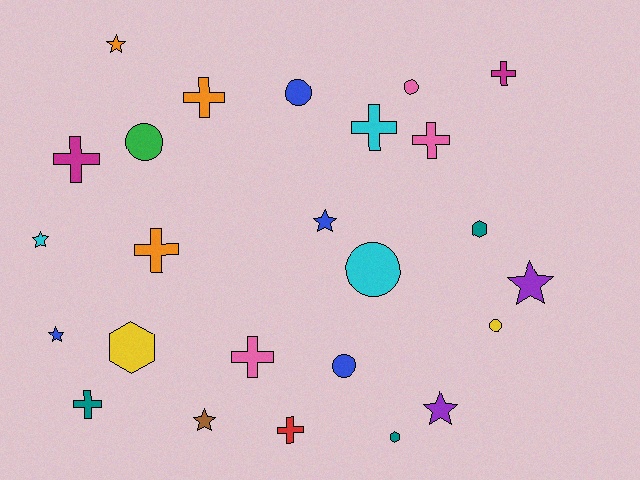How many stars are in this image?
There are 7 stars.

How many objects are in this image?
There are 25 objects.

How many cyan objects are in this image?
There are 3 cyan objects.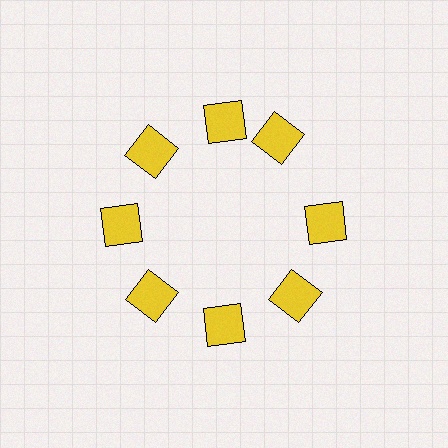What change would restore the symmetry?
The symmetry would be restored by rotating it back into even spacing with its neighbors so that all 8 squares sit at equal angles and equal distance from the center.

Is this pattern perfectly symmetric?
No. The 8 yellow squares are arranged in a ring, but one element near the 2 o'clock position is rotated out of alignment along the ring, breaking the 8-fold rotational symmetry.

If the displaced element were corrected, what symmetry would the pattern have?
It would have 8-fold rotational symmetry — the pattern would map onto itself every 45 degrees.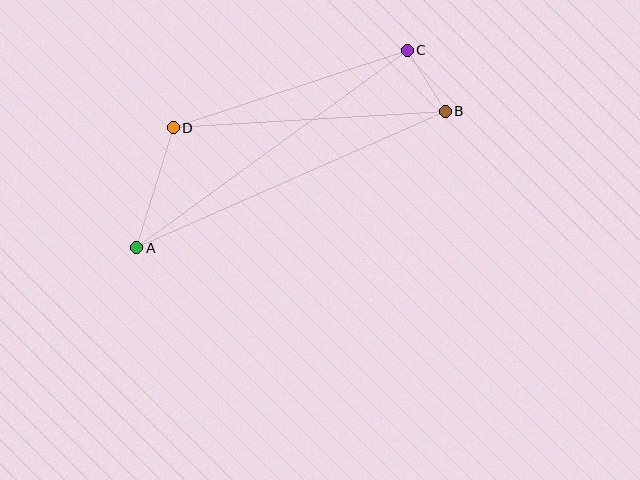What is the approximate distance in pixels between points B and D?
The distance between B and D is approximately 273 pixels.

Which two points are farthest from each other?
Points A and B are farthest from each other.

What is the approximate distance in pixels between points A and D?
The distance between A and D is approximately 125 pixels.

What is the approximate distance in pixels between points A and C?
The distance between A and C is approximately 335 pixels.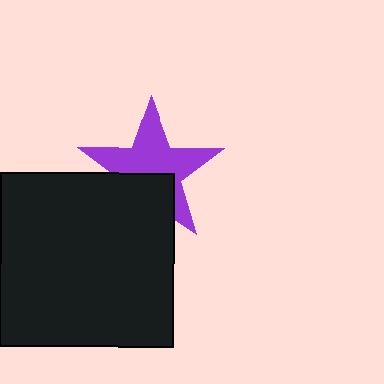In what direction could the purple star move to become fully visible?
The purple star could move up. That would shift it out from behind the black square entirely.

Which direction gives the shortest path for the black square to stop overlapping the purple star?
Moving down gives the shortest separation.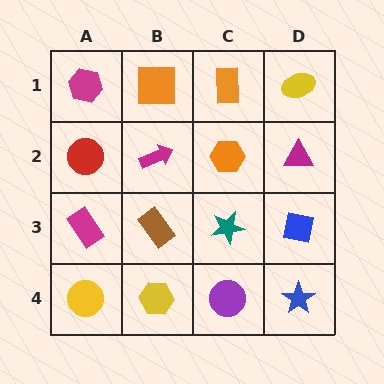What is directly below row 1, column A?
A red circle.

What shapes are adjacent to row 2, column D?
A yellow ellipse (row 1, column D), a blue square (row 3, column D), an orange hexagon (row 2, column C).